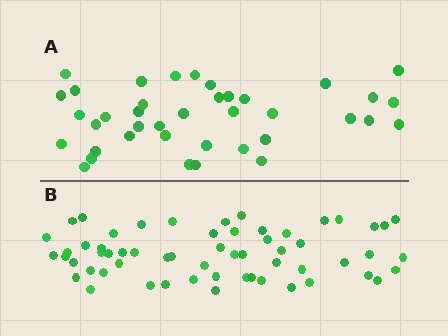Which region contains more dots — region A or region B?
Region B (the bottom region) has more dots.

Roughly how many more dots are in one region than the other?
Region B has approximately 20 more dots than region A.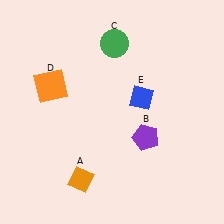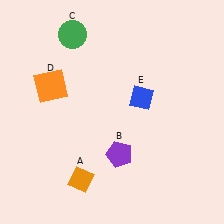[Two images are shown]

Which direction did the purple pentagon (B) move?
The purple pentagon (B) moved left.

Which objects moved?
The objects that moved are: the purple pentagon (B), the green circle (C).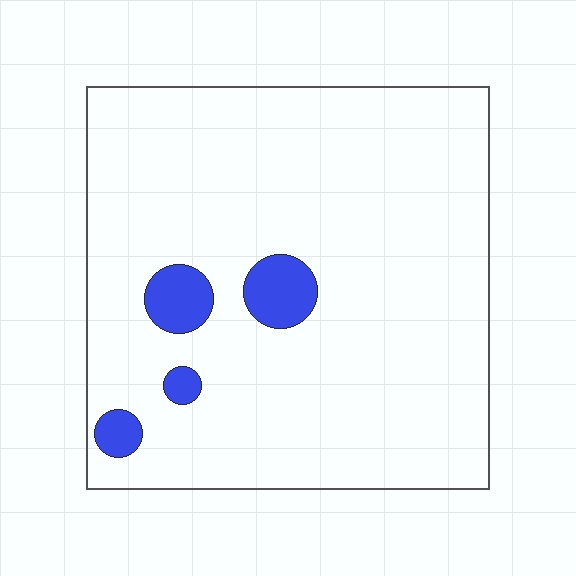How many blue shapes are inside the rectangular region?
4.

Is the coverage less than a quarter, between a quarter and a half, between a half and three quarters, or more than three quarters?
Less than a quarter.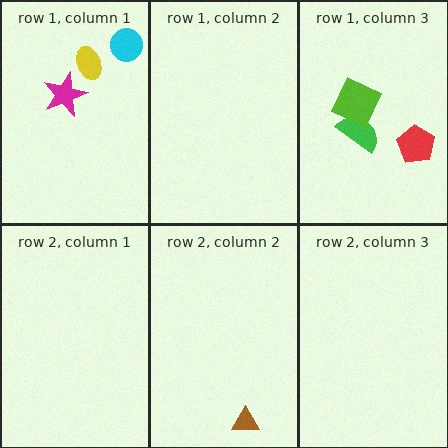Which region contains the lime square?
The row 1, column 3 region.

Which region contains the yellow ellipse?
The row 1, column 1 region.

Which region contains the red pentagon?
The row 1, column 3 region.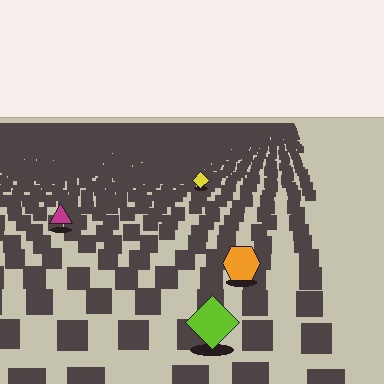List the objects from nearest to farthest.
From nearest to farthest: the lime diamond, the orange hexagon, the magenta triangle, the yellow diamond.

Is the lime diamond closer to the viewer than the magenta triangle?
Yes. The lime diamond is closer — you can tell from the texture gradient: the ground texture is coarser near it.